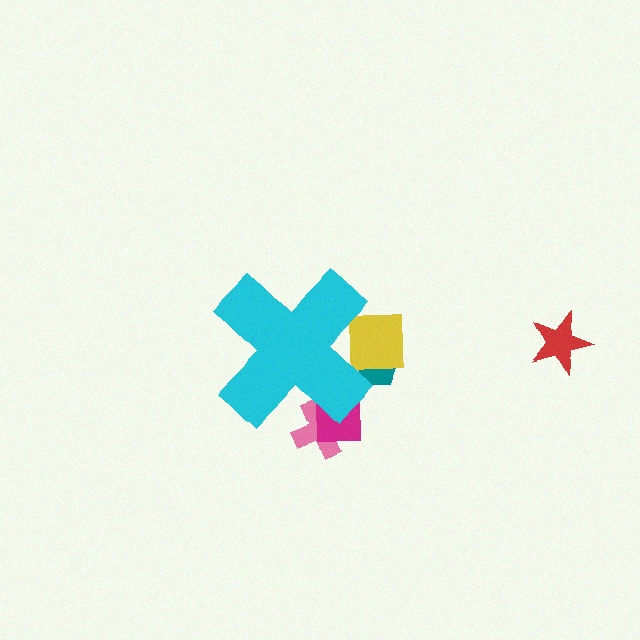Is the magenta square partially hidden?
Yes, the magenta square is partially hidden behind the cyan cross.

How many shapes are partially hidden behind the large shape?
4 shapes are partially hidden.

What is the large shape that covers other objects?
A cyan cross.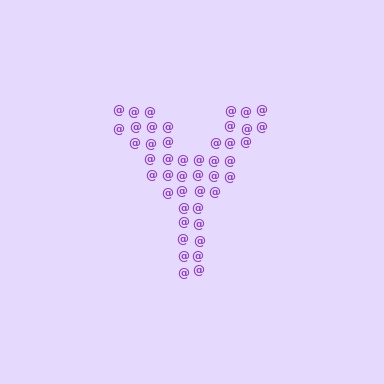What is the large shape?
The large shape is the letter Y.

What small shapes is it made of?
It is made of small at signs.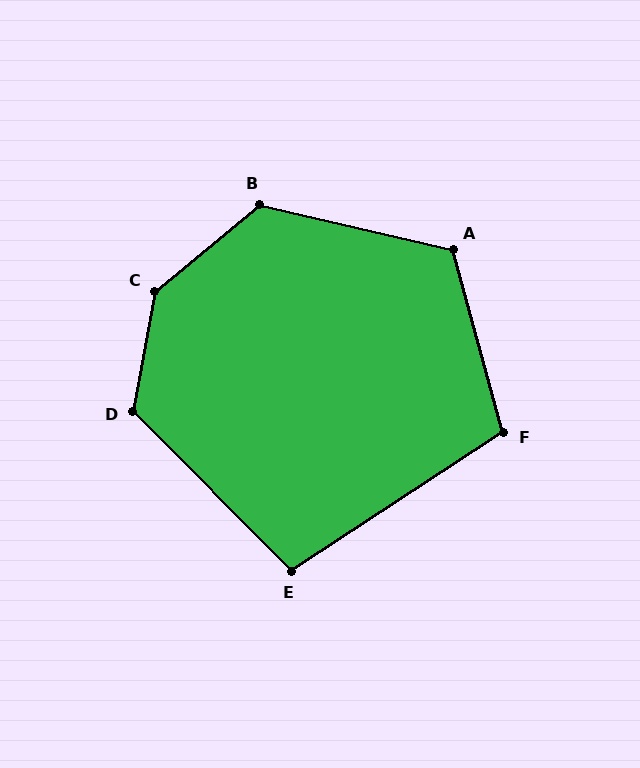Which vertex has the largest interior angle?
C, at approximately 140 degrees.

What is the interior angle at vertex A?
Approximately 118 degrees (obtuse).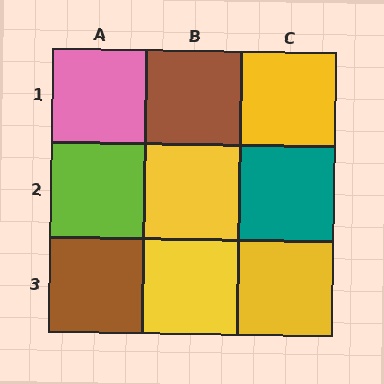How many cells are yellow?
4 cells are yellow.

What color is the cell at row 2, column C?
Teal.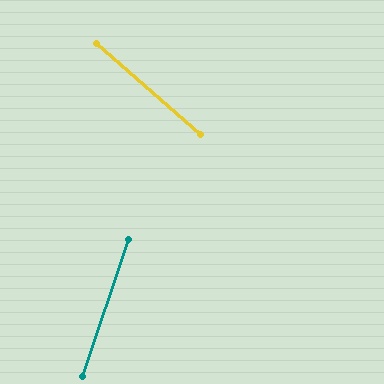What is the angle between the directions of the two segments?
Approximately 67 degrees.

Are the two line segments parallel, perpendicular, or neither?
Neither parallel nor perpendicular — they differ by about 67°.